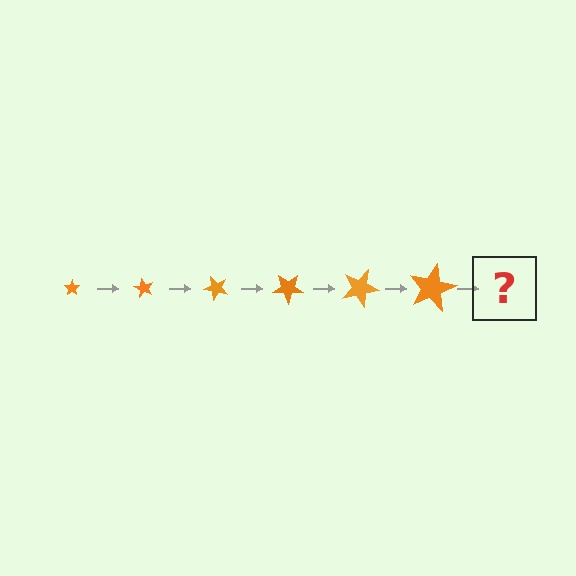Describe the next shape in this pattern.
It should be a star, larger than the previous one and rotated 360 degrees from the start.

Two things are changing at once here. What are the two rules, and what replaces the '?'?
The two rules are that the star grows larger each step and it rotates 60 degrees each step. The '?' should be a star, larger than the previous one and rotated 360 degrees from the start.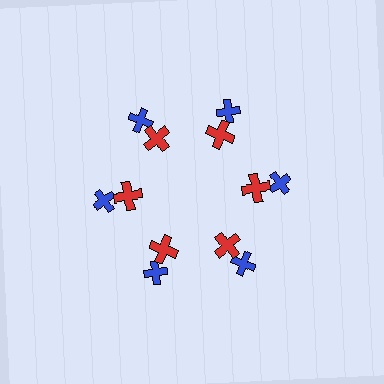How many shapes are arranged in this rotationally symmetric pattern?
There are 12 shapes, arranged in 6 groups of 2.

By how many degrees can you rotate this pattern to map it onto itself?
The pattern maps onto itself every 60 degrees of rotation.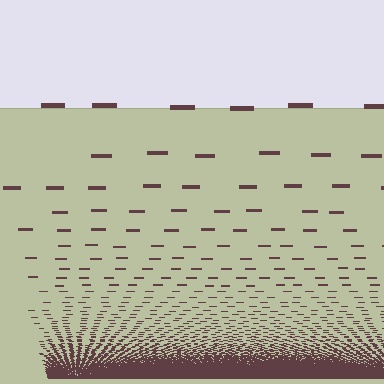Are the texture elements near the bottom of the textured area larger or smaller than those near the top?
Smaller. The gradient is inverted — elements near the bottom are smaller and denser.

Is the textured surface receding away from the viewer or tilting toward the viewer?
The surface appears to tilt toward the viewer. Texture elements get larger and sparser toward the top.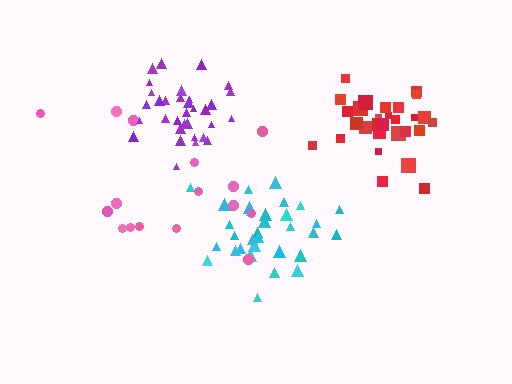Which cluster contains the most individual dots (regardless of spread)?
Cyan (33).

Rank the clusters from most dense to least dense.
red, purple, cyan, pink.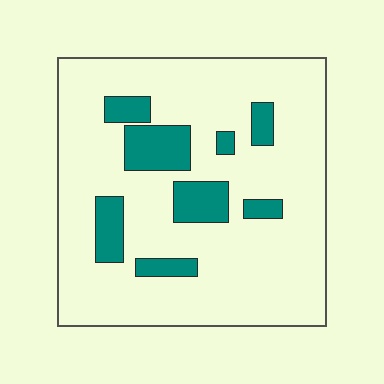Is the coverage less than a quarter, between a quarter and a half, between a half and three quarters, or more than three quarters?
Less than a quarter.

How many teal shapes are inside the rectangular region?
8.